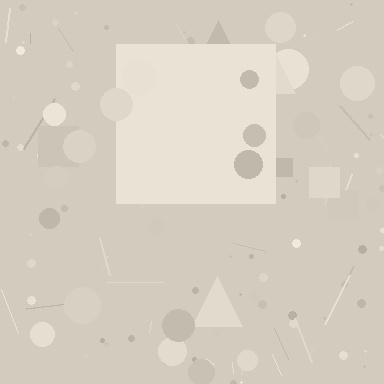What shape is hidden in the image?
A square is hidden in the image.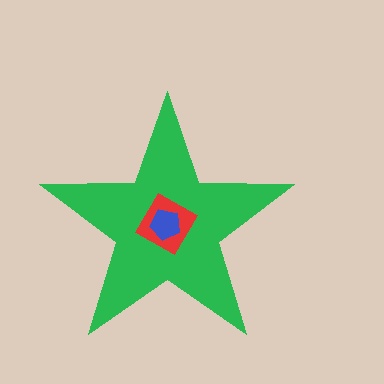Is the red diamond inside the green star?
Yes.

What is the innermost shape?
The blue pentagon.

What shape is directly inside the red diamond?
The blue pentagon.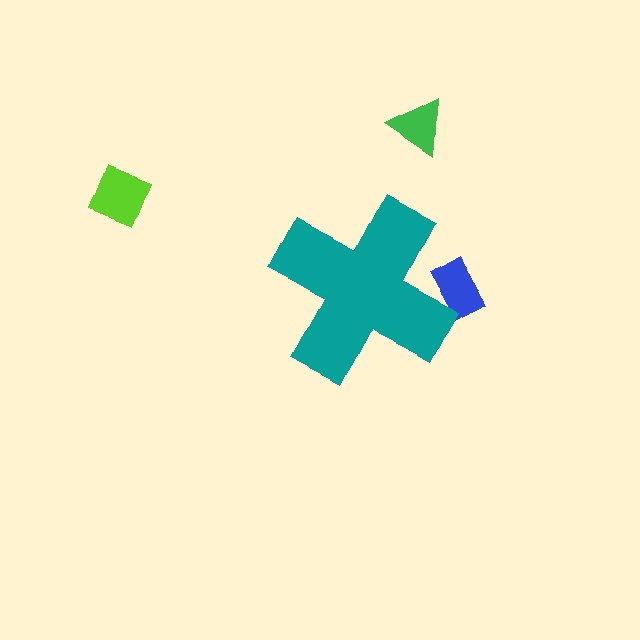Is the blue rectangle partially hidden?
Yes, the blue rectangle is partially hidden behind the teal cross.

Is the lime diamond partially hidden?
No, the lime diamond is fully visible.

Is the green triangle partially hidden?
No, the green triangle is fully visible.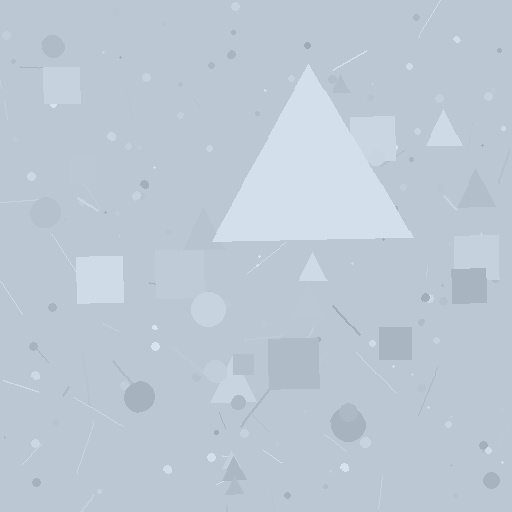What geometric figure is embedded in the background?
A triangle is embedded in the background.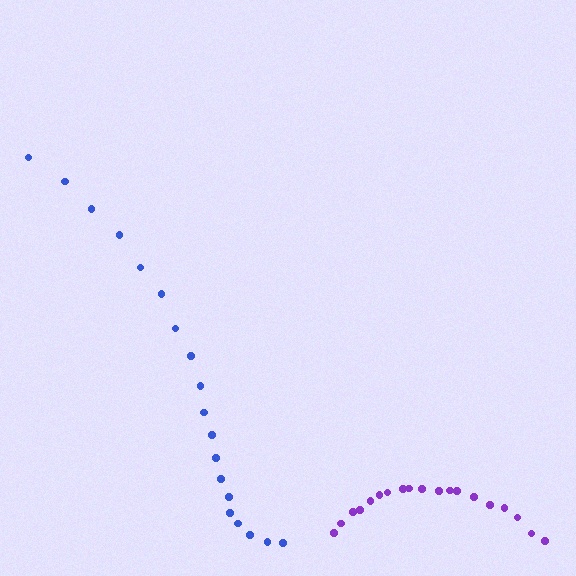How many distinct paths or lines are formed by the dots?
There are 2 distinct paths.